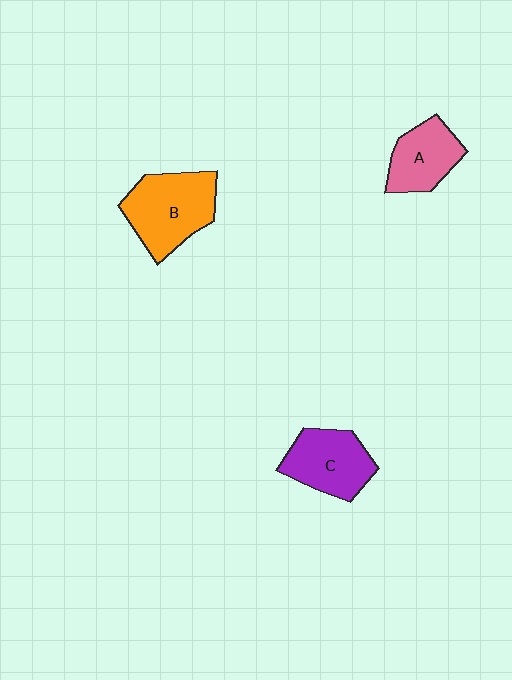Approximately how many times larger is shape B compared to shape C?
Approximately 1.2 times.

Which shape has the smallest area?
Shape A (pink).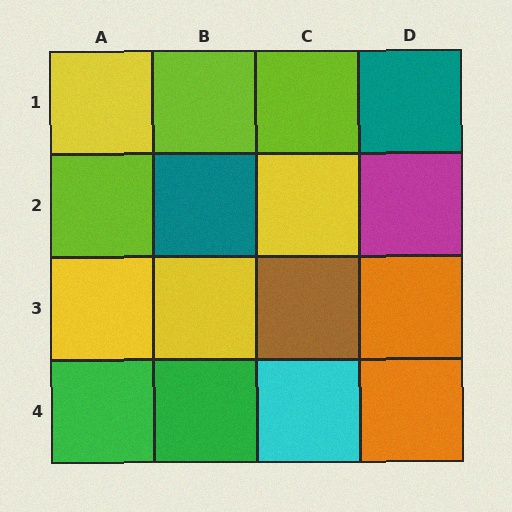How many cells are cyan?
1 cell is cyan.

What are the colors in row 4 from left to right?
Green, green, cyan, orange.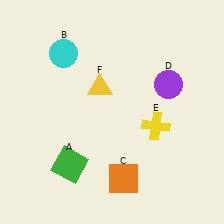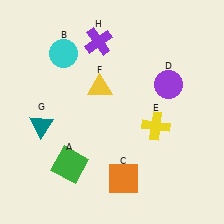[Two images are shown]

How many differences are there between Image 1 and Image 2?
There are 2 differences between the two images.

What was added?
A teal triangle (G), a purple cross (H) were added in Image 2.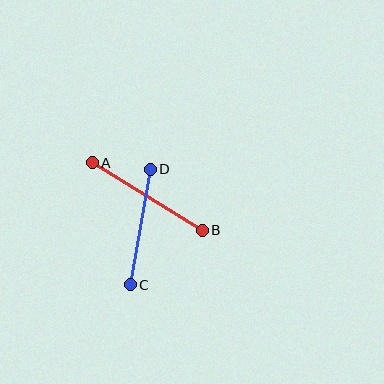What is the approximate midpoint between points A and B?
The midpoint is at approximately (147, 196) pixels.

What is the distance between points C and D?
The distance is approximately 117 pixels.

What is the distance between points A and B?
The distance is approximately 129 pixels.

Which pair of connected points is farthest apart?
Points A and B are farthest apart.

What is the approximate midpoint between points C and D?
The midpoint is at approximately (140, 227) pixels.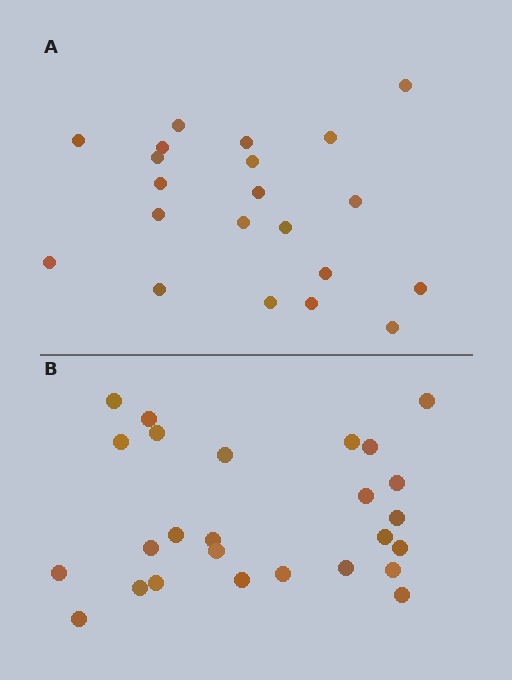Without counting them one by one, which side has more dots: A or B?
Region B (the bottom region) has more dots.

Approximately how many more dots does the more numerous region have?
Region B has about 5 more dots than region A.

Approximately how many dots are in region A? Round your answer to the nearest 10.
About 20 dots. (The exact count is 21, which rounds to 20.)